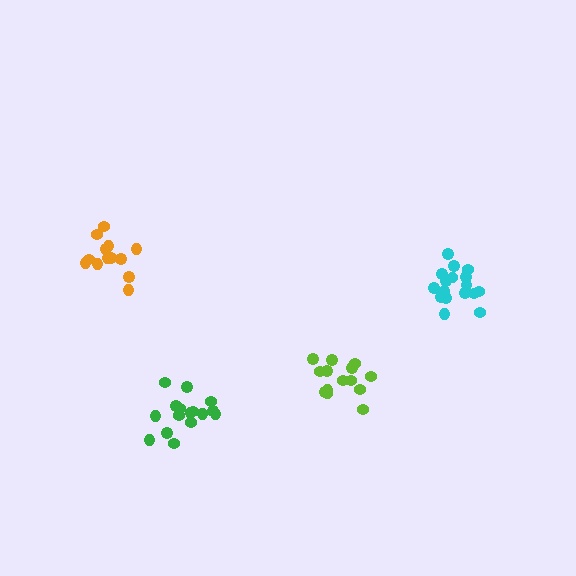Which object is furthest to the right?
The cyan cluster is rightmost.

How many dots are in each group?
Group 1: 14 dots, Group 2: 17 dots, Group 3: 13 dots, Group 4: 16 dots (60 total).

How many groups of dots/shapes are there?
There are 4 groups.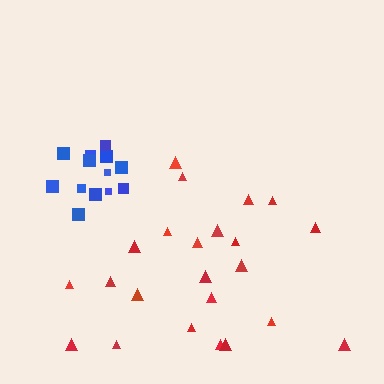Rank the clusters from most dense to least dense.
blue, red.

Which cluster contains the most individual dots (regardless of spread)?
Red (23).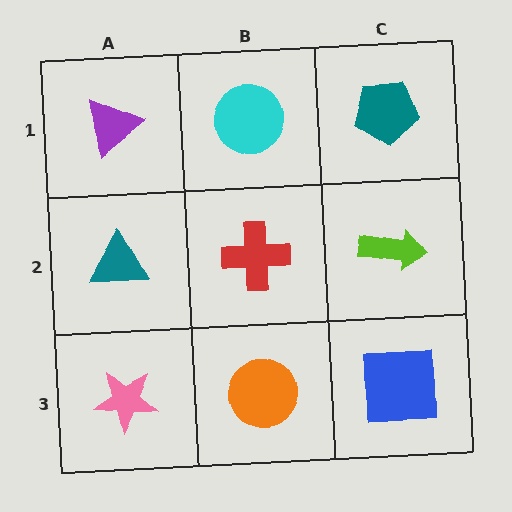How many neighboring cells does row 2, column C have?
3.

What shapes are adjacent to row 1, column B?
A red cross (row 2, column B), a purple triangle (row 1, column A), a teal pentagon (row 1, column C).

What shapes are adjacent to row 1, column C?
A lime arrow (row 2, column C), a cyan circle (row 1, column B).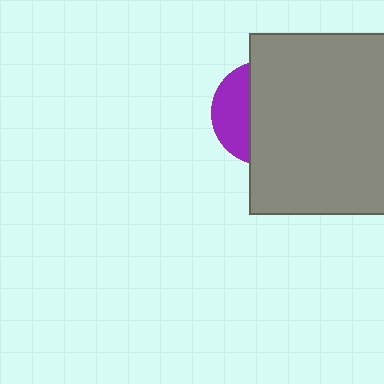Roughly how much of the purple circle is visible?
A small part of it is visible (roughly 34%).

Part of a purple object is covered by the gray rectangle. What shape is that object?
It is a circle.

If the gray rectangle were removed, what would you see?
You would see the complete purple circle.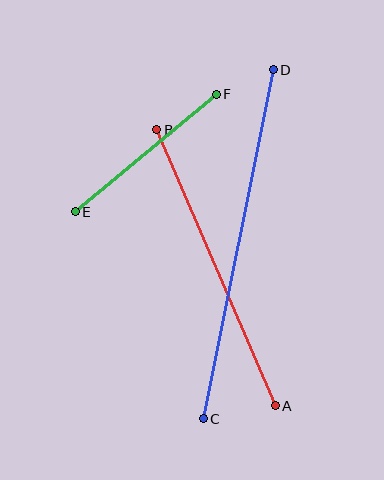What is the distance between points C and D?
The distance is approximately 356 pixels.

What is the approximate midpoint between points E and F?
The midpoint is at approximately (146, 153) pixels.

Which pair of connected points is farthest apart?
Points C and D are farthest apart.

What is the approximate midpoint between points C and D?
The midpoint is at approximately (238, 244) pixels.